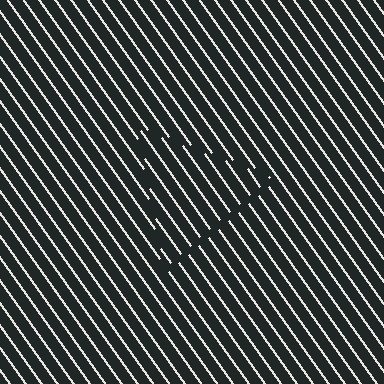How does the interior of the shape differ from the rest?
The interior of the shape contains the same grating, shifted by half a period — the contour is defined by the phase discontinuity where line-ends from the inner and outer gratings abut.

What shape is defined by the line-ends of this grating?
An illusory triangle. The interior of the shape contains the same grating, shifted by half a period — the contour is defined by the phase discontinuity where line-ends from the inner and outer gratings abut.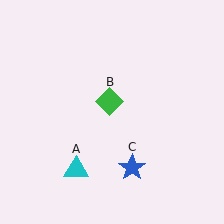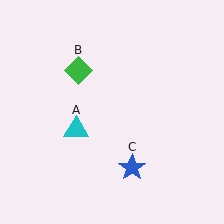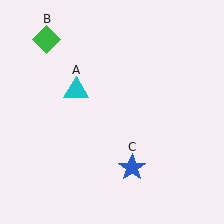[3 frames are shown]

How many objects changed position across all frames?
2 objects changed position: cyan triangle (object A), green diamond (object B).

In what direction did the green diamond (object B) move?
The green diamond (object B) moved up and to the left.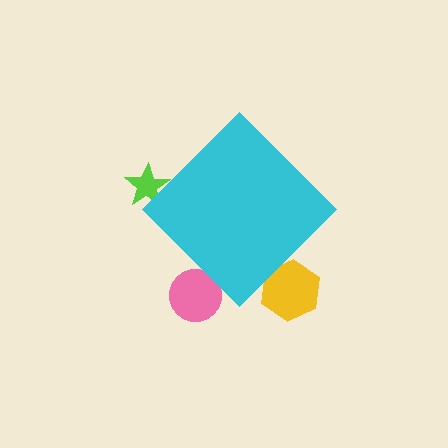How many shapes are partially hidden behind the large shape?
3 shapes are partially hidden.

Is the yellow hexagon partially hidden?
Yes, the yellow hexagon is partially hidden behind the cyan diamond.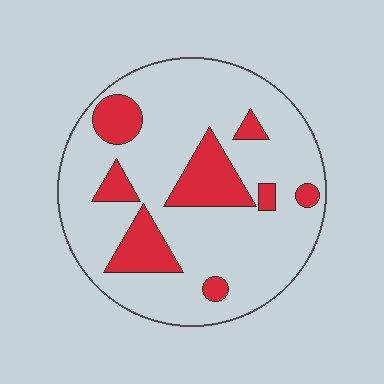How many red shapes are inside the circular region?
8.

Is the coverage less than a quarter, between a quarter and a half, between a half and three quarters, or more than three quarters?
Less than a quarter.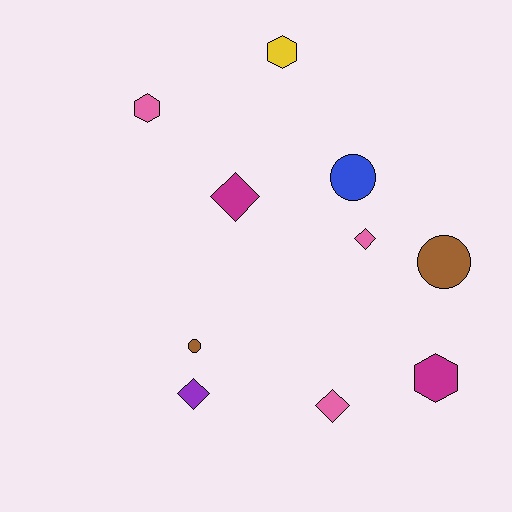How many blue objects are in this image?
There is 1 blue object.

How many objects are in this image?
There are 10 objects.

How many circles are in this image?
There are 3 circles.